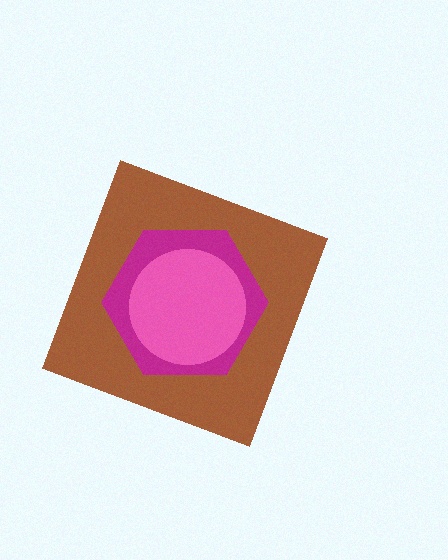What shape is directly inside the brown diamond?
The magenta hexagon.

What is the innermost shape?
The pink circle.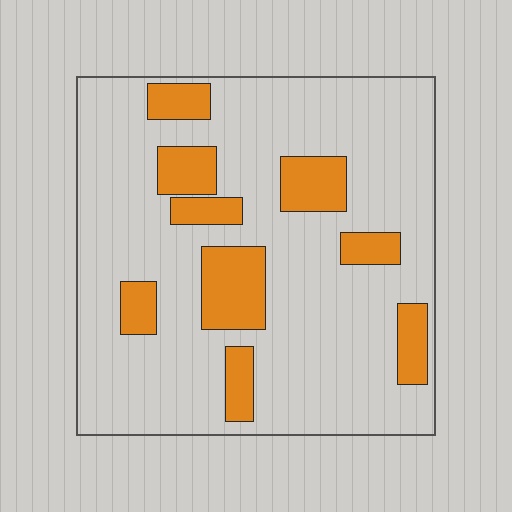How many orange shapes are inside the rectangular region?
9.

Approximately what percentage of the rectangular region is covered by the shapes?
Approximately 20%.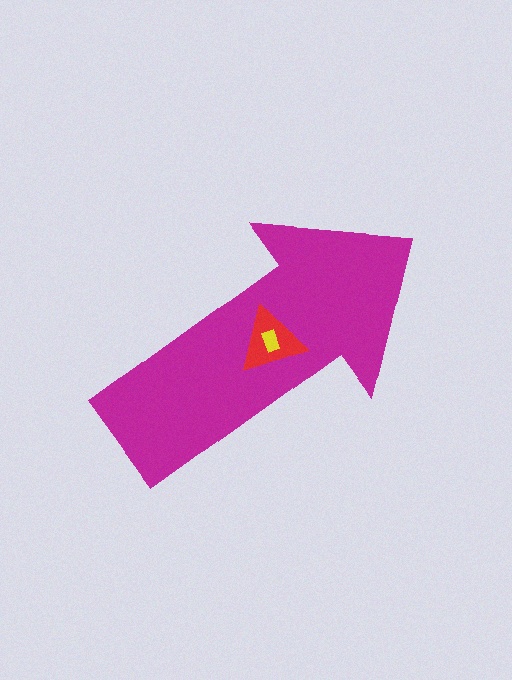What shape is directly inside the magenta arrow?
The red triangle.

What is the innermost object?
The yellow rectangle.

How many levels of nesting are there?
3.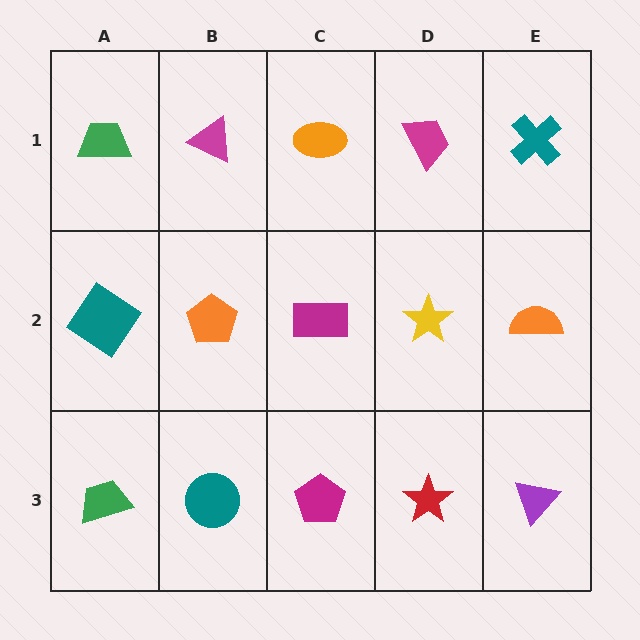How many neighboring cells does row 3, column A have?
2.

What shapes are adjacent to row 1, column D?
A yellow star (row 2, column D), an orange ellipse (row 1, column C), a teal cross (row 1, column E).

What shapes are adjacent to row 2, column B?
A magenta triangle (row 1, column B), a teal circle (row 3, column B), a teal diamond (row 2, column A), a magenta rectangle (row 2, column C).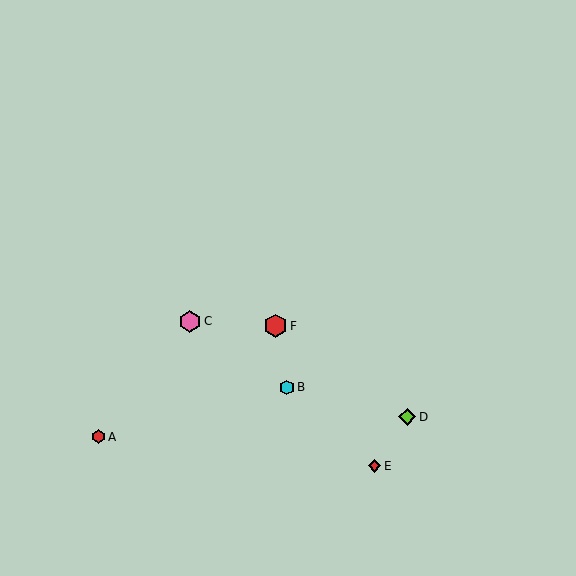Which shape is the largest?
The red hexagon (labeled F) is the largest.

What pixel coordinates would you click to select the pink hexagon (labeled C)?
Click at (190, 321) to select the pink hexagon C.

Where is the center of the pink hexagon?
The center of the pink hexagon is at (190, 321).